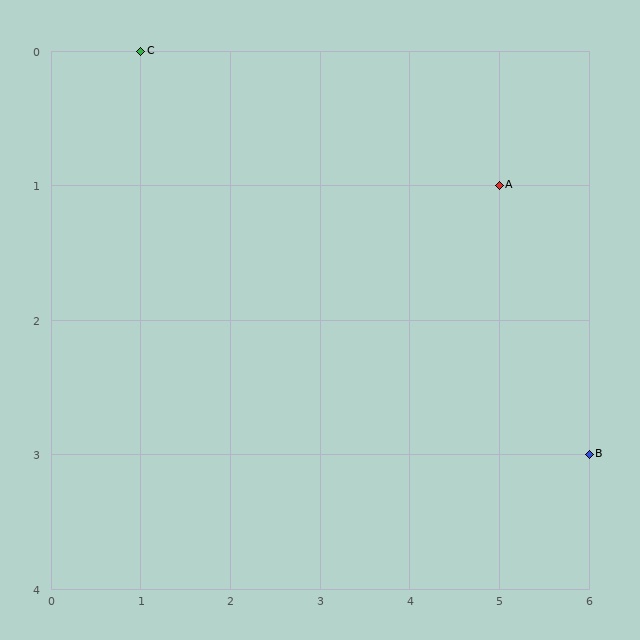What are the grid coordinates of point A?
Point A is at grid coordinates (5, 1).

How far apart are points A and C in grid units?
Points A and C are 4 columns and 1 row apart (about 4.1 grid units diagonally).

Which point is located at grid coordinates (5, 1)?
Point A is at (5, 1).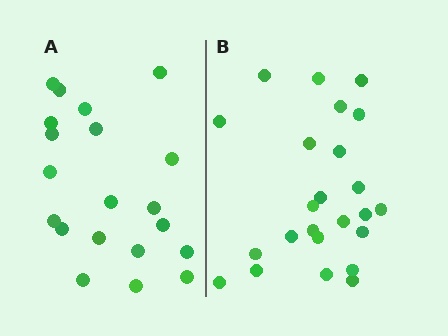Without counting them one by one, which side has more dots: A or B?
Region B (the right region) has more dots.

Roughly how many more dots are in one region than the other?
Region B has about 4 more dots than region A.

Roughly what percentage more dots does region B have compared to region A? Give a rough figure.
About 20% more.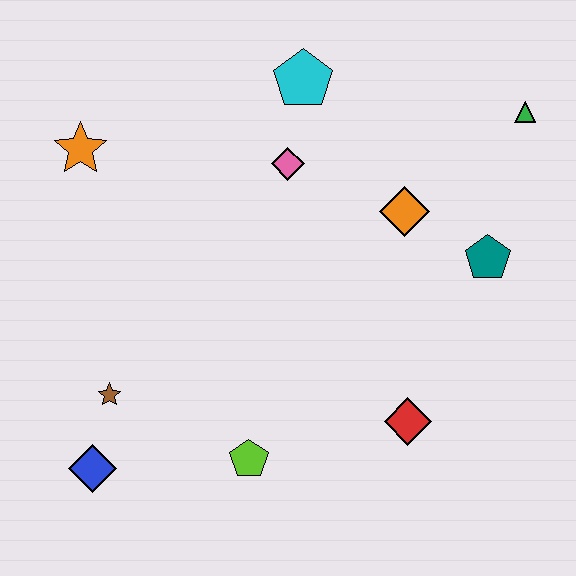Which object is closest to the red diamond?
The lime pentagon is closest to the red diamond.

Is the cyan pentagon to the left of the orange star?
No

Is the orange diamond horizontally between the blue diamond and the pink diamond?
No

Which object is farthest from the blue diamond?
The green triangle is farthest from the blue diamond.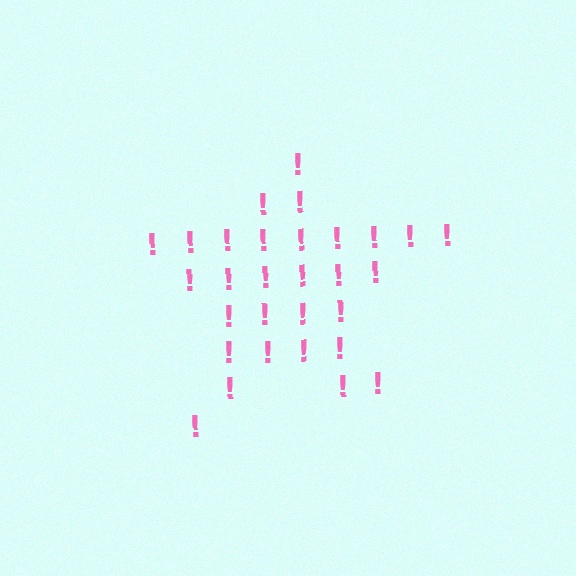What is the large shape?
The large shape is a star.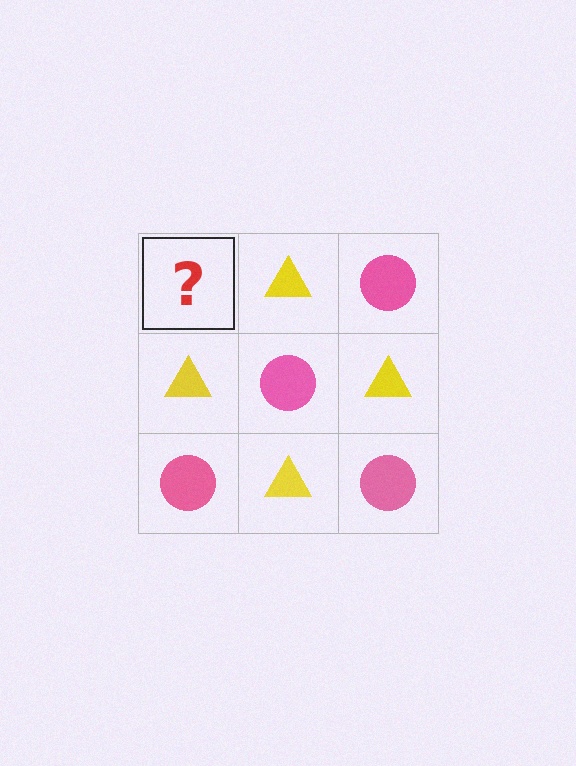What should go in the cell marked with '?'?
The missing cell should contain a pink circle.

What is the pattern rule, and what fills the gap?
The rule is that it alternates pink circle and yellow triangle in a checkerboard pattern. The gap should be filled with a pink circle.